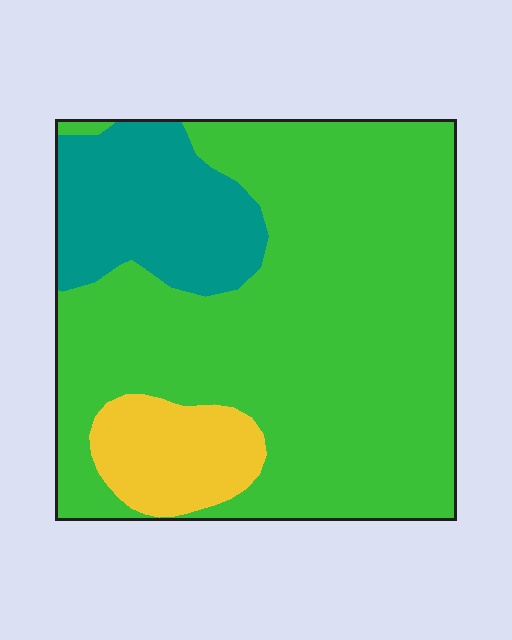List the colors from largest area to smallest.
From largest to smallest: green, teal, yellow.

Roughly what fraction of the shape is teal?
Teal takes up about one sixth (1/6) of the shape.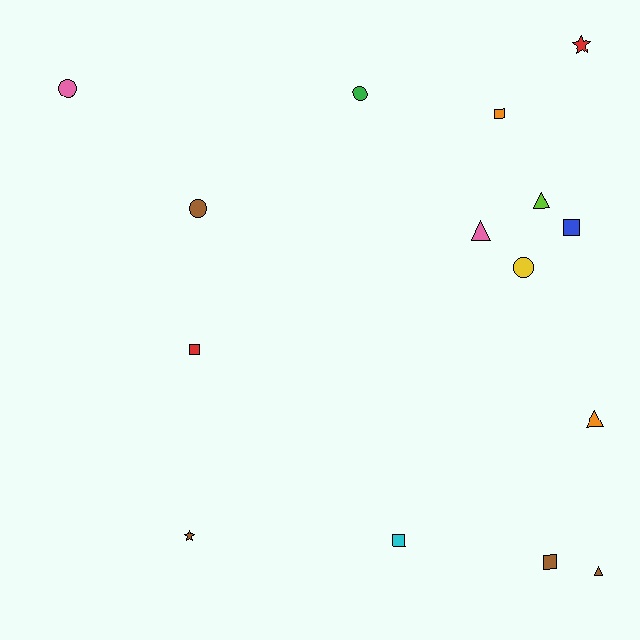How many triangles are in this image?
There are 4 triangles.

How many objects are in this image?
There are 15 objects.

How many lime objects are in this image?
There is 1 lime object.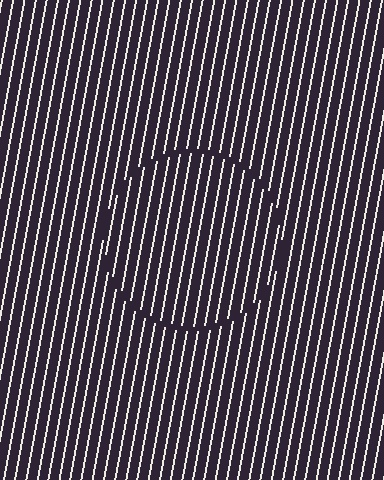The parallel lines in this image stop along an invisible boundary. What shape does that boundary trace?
An illusory circle. The interior of the shape contains the same grating, shifted by half a period — the contour is defined by the phase discontinuity where line-ends from the inner and outer gratings abut.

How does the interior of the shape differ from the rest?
The interior of the shape contains the same grating, shifted by half a period — the contour is defined by the phase discontinuity where line-ends from the inner and outer gratings abut.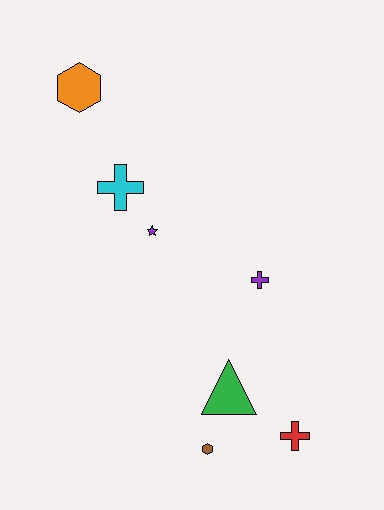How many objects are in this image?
There are 7 objects.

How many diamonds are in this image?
There are no diamonds.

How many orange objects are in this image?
There is 1 orange object.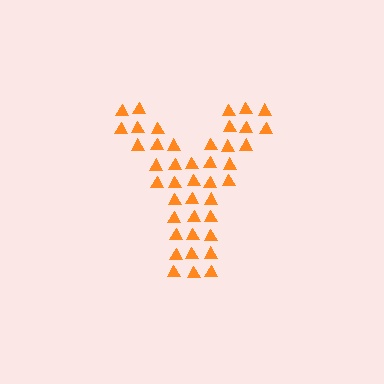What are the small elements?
The small elements are triangles.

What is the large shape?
The large shape is the letter Y.